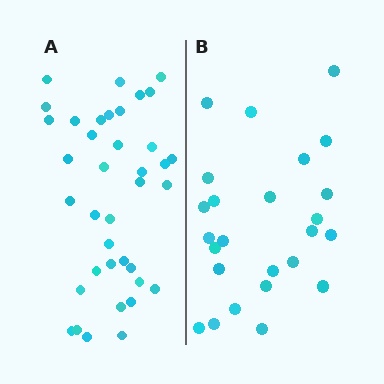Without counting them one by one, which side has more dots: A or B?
Region A (the left region) has more dots.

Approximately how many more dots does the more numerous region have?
Region A has approximately 15 more dots than region B.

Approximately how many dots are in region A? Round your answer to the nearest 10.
About 40 dots. (The exact count is 38, which rounds to 40.)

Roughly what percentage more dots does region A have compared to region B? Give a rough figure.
About 50% more.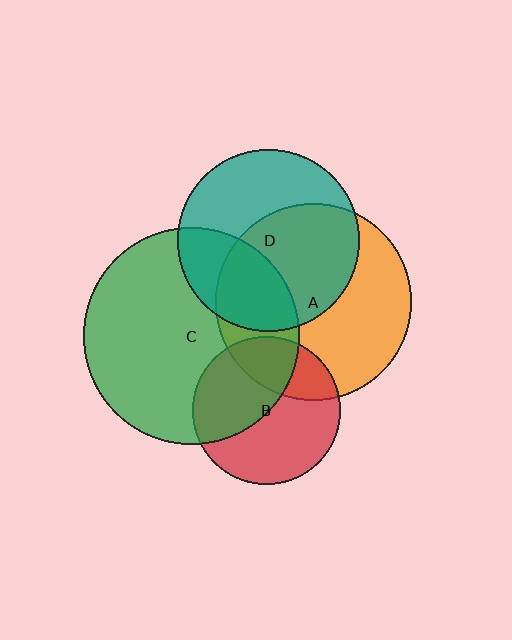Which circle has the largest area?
Circle C (green).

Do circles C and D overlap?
Yes.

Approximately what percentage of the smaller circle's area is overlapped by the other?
Approximately 30%.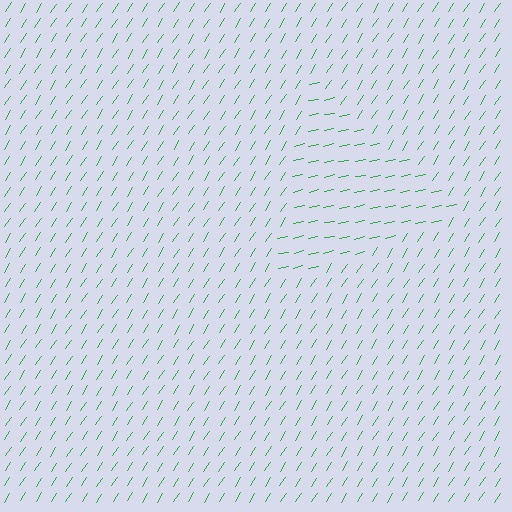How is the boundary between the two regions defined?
The boundary is defined purely by a change in line orientation (approximately 45 degrees difference). All lines are the same color and thickness.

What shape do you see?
I see a triangle.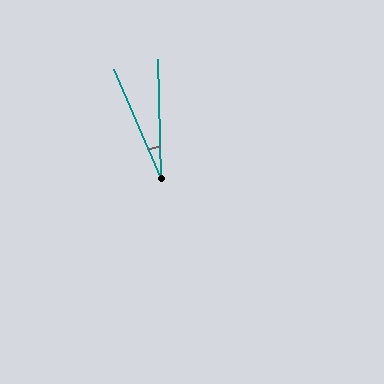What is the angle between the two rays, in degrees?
Approximately 22 degrees.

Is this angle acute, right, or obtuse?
It is acute.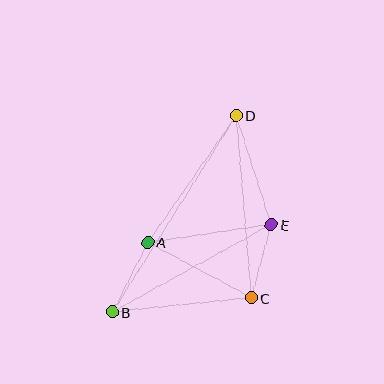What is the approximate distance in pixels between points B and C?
The distance between B and C is approximately 140 pixels.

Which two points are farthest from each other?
Points B and D are farthest from each other.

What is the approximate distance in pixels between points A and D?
The distance between A and D is approximately 155 pixels.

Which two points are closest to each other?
Points C and E are closest to each other.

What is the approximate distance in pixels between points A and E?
The distance between A and E is approximately 125 pixels.